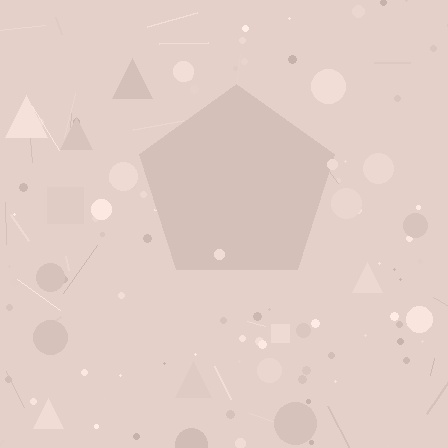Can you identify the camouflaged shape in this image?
The camouflaged shape is a pentagon.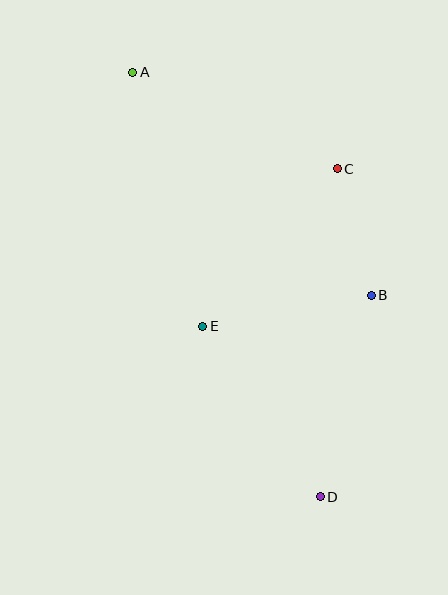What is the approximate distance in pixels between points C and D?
The distance between C and D is approximately 328 pixels.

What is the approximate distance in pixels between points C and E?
The distance between C and E is approximately 207 pixels.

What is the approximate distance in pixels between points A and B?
The distance between A and B is approximately 327 pixels.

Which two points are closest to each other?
Points B and C are closest to each other.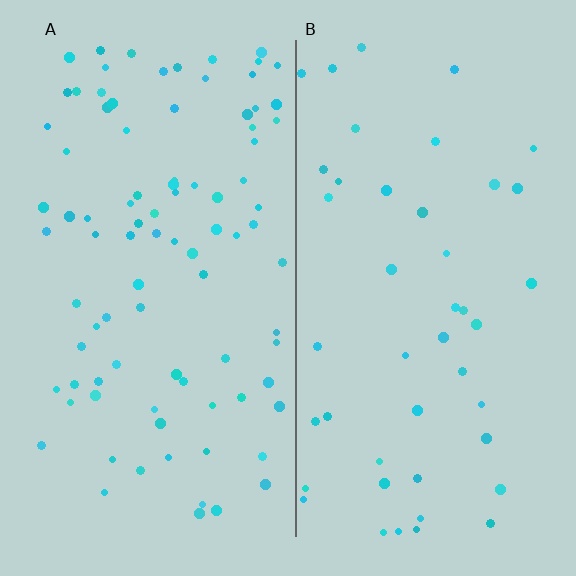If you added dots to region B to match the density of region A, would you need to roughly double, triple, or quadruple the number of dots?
Approximately double.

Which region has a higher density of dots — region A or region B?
A (the left).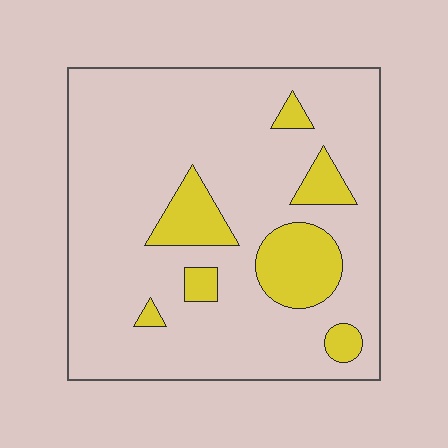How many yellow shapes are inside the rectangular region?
7.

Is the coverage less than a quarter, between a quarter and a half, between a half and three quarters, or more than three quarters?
Less than a quarter.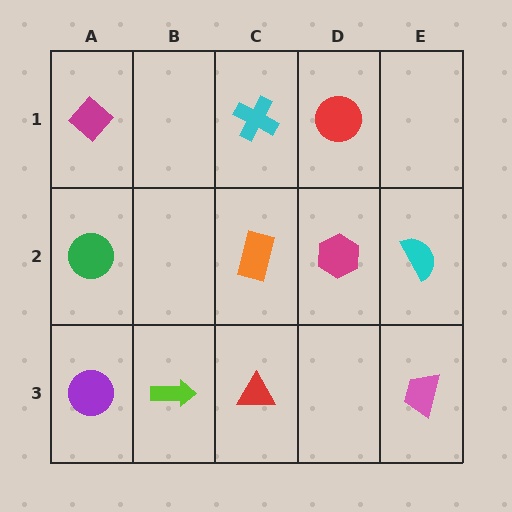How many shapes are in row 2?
4 shapes.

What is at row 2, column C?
An orange rectangle.